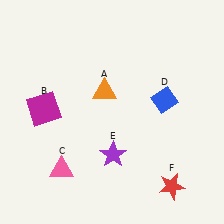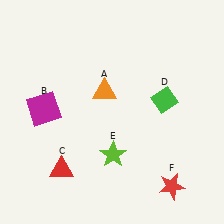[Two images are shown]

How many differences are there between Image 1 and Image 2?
There are 3 differences between the two images.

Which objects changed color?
C changed from pink to red. D changed from blue to green. E changed from purple to lime.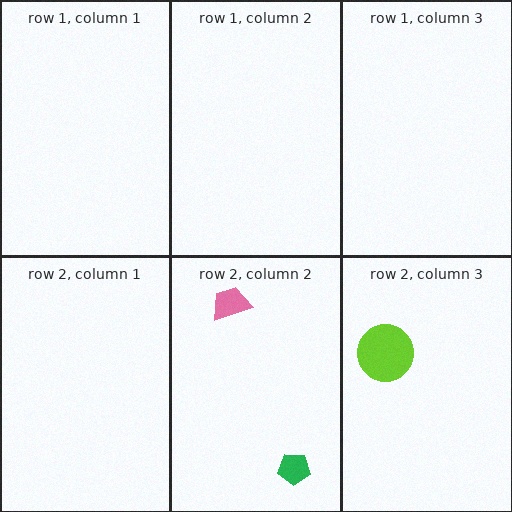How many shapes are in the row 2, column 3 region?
1.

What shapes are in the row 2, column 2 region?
The pink trapezoid, the green pentagon.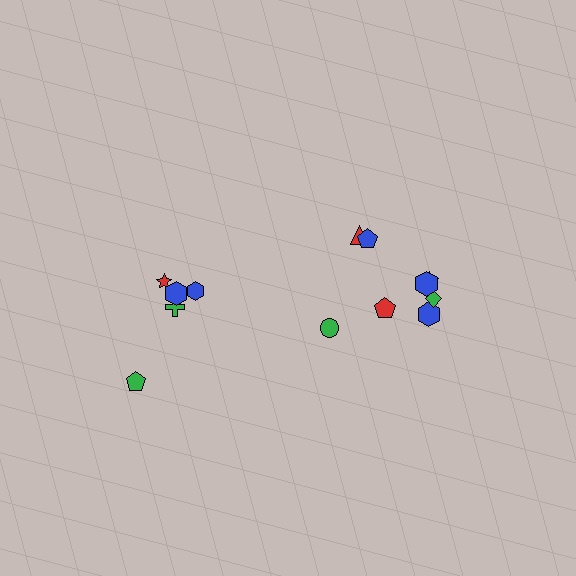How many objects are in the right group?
There are 8 objects.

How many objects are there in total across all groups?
There are 13 objects.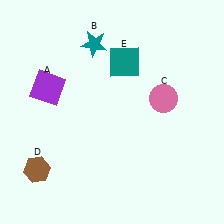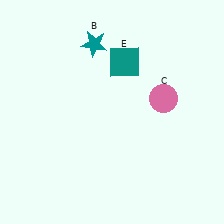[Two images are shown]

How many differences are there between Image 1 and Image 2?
There are 2 differences between the two images.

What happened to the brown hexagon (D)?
The brown hexagon (D) was removed in Image 2. It was in the bottom-left area of Image 1.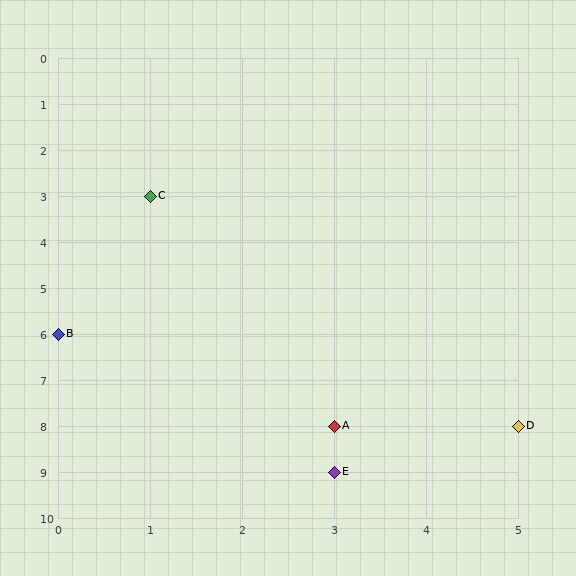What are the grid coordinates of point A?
Point A is at grid coordinates (3, 8).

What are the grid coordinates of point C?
Point C is at grid coordinates (1, 3).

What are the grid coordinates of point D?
Point D is at grid coordinates (5, 8).